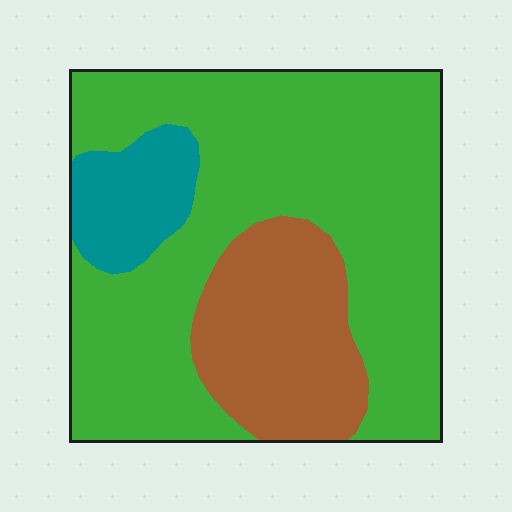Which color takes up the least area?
Teal, at roughly 10%.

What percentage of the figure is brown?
Brown takes up about one fifth (1/5) of the figure.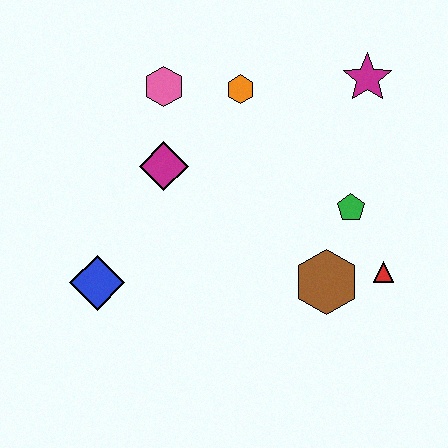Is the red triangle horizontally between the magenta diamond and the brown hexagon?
No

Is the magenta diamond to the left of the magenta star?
Yes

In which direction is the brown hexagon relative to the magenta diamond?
The brown hexagon is to the right of the magenta diamond.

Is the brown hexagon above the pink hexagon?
No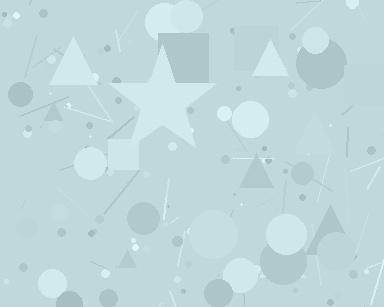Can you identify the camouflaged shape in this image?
The camouflaged shape is a star.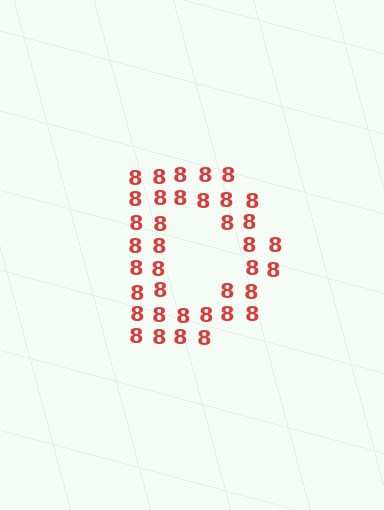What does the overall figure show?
The overall figure shows the letter D.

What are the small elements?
The small elements are digit 8's.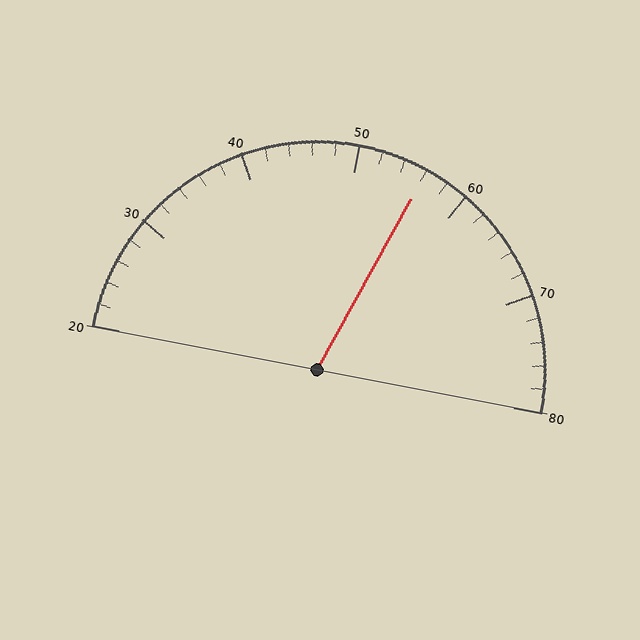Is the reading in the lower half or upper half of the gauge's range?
The reading is in the upper half of the range (20 to 80).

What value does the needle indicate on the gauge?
The needle indicates approximately 56.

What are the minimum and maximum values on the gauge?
The gauge ranges from 20 to 80.